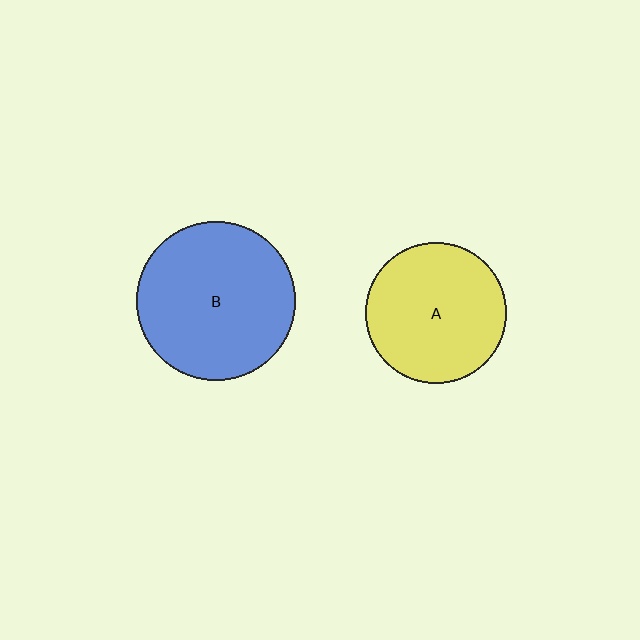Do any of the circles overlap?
No, none of the circles overlap.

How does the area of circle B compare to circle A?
Approximately 1.3 times.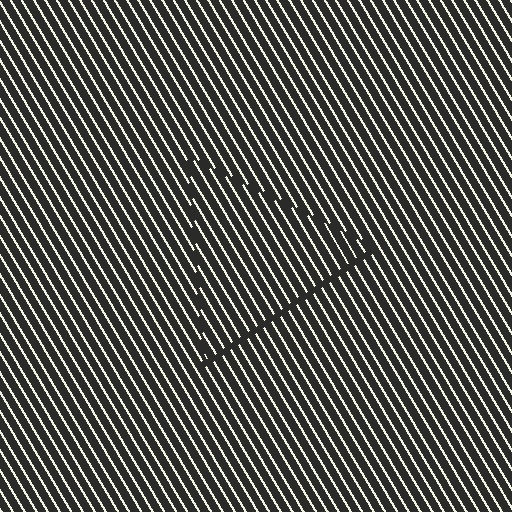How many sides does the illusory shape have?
3 sides — the line-ends trace a triangle.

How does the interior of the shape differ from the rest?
The interior of the shape contains the same grating, shifted by half a period — the contour is defined by the phase discontinuity where line-ends from the inner and outer gratings abut.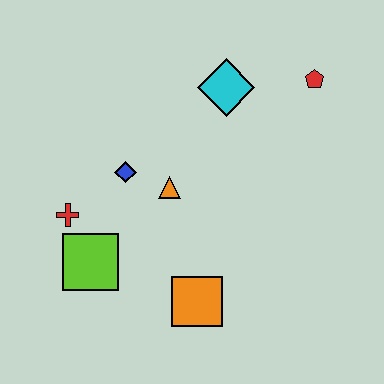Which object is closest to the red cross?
The lime square is closest to the red cross.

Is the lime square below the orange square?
No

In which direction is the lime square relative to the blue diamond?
The lime square is below the blue diamond.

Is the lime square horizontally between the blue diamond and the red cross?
Yes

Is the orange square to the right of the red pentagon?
No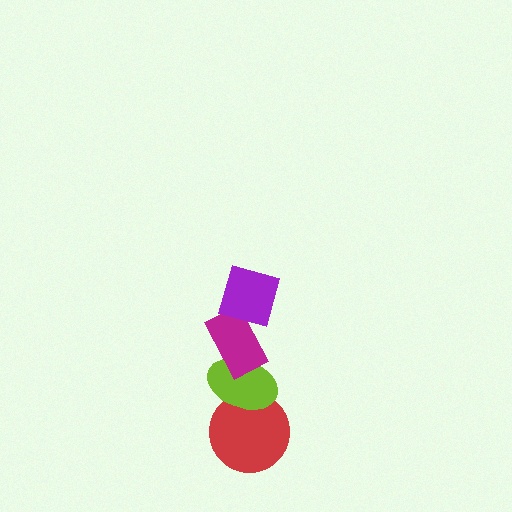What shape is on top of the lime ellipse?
The magenta rectangle is on top of the lime ellipse.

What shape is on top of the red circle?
The lime ellipse is on top of the red circle.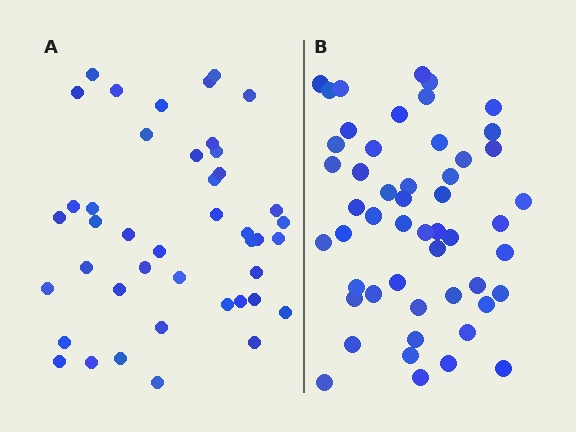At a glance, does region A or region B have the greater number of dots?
Region B (the right region) has more dots.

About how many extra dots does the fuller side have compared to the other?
Region B has roughly 8 or so more dots than region A.